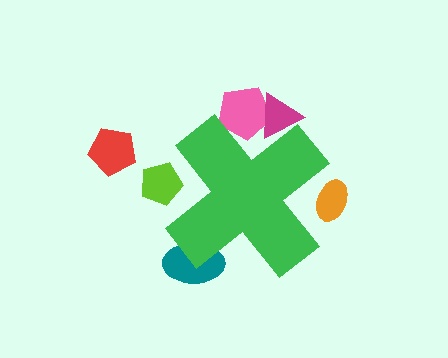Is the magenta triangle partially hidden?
Yes, the magenta triangle is partially hidden behind the green cross.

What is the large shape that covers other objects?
A green cross.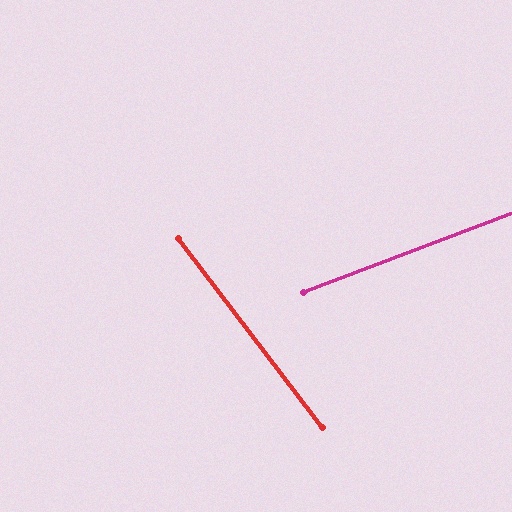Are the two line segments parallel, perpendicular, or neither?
Neither parallel nor perpendicular — they differ by about 73°.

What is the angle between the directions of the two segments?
Approximately 73 degrees.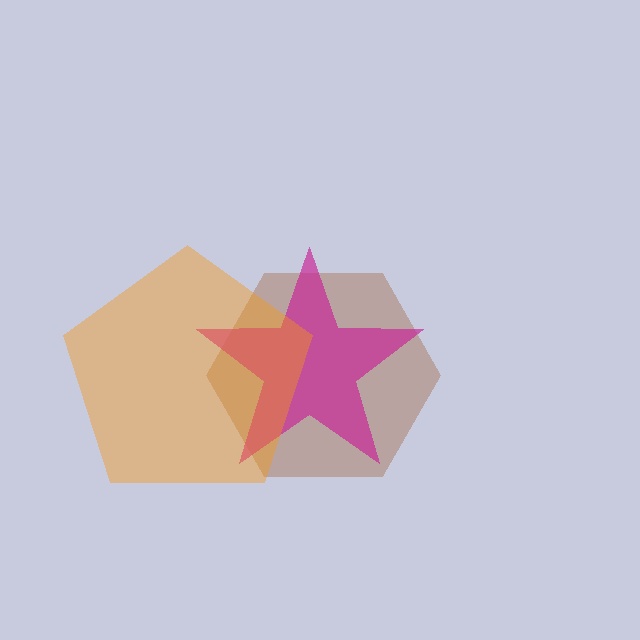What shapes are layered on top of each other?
The layered shapes are: a brown hexagon, a magenta star, an orange pentagon.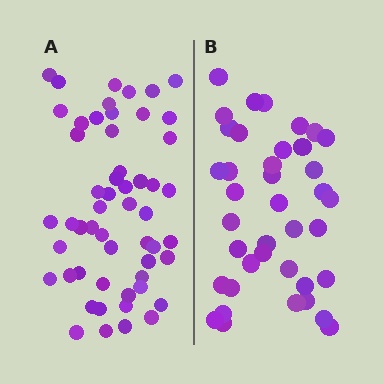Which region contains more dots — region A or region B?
Region A (the left region) has more dots.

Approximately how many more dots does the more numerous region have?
Region A has approximately 15 more dots than region B.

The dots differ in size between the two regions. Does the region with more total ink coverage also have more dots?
No. Region B has more total ink coverage because its dots are larger, but region A actually contains more individual dots. Total area can be misleading — the number of items is what matters here.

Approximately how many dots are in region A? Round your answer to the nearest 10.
About 50 dots. (The exact count is 54, which rounds to 50.)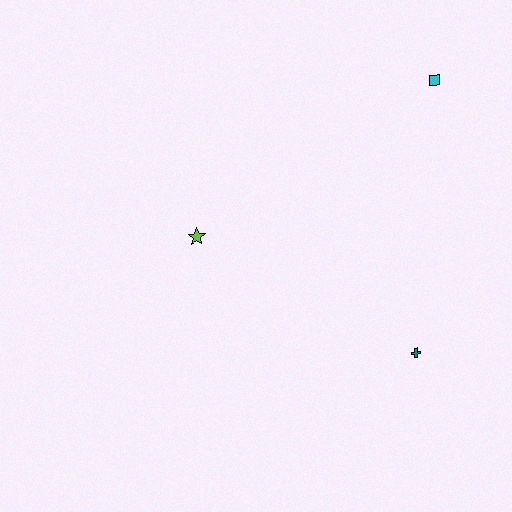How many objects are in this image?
There are 3 objects.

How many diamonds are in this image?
There are no diamonds.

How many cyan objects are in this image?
There is 1 cyan object.